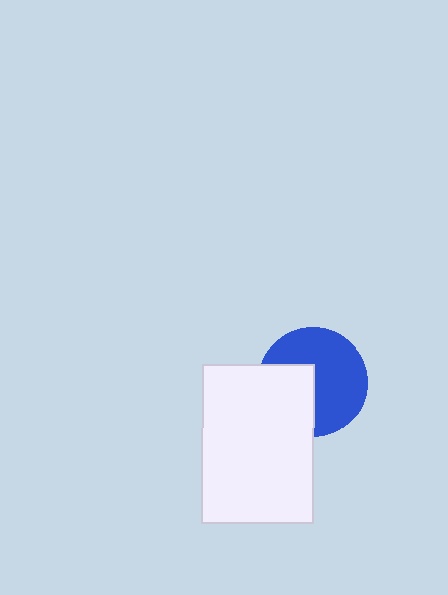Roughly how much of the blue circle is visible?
About half of it is visible (roughly 62%).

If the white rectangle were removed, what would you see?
You would see the complete blue circle.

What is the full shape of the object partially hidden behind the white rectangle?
The partially hidden object is a blue circle.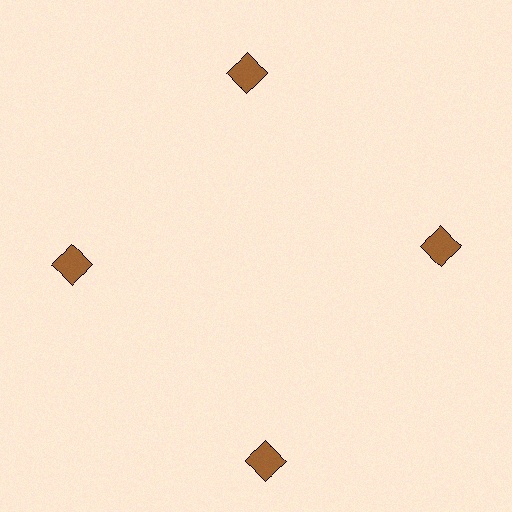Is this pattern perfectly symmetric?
No. The 4 brown diamonds are arranged in a ring, but one element near the 6 o'clock position is pushed outward from the center, breaking the 4-fold rotational symmetry.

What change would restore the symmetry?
The symmetry would be restored by moving it inward, back onto the ring so that all 4 diamonds sit at equal angles and equal distance from the center.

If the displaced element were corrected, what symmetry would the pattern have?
It would have 4-fold rotational symmetry — the pattern would map onto itself every 90 degrees.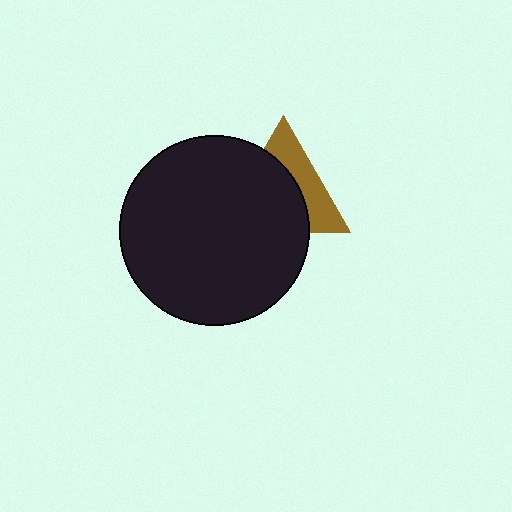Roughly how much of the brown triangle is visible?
A small part of it is visible (roughly 40%).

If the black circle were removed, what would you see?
You would see the complete brown triangle.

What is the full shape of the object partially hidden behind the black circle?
The partially hidden object is a brown triangle.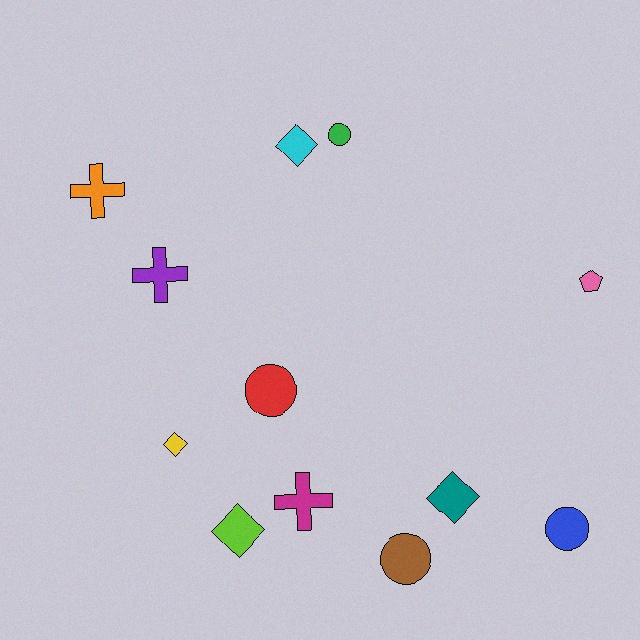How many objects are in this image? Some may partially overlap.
There are 12 objects.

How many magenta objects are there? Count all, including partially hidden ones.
There is 1 magenta object.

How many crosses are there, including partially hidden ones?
There are 3 crosses.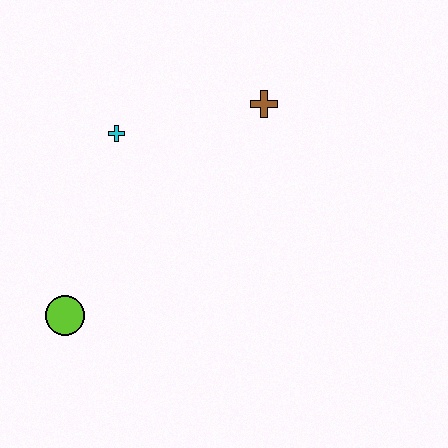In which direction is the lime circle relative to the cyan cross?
The lime circle is below the cyan cross.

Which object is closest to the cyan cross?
The brown cross is closest to the cyan cross.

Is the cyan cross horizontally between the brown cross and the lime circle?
Yes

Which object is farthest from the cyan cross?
The lime circle is farthest from the cyan cross.